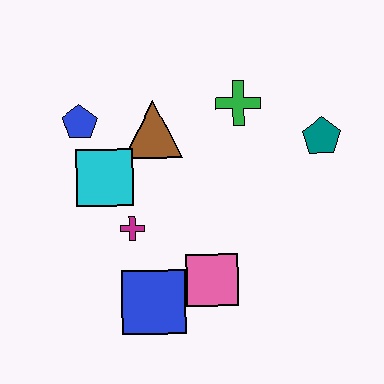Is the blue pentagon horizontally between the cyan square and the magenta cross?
No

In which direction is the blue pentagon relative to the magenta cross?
The blue pentagon is above the magenta cross.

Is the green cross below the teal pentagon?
No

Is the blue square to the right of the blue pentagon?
Yes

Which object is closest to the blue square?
The pink square is closest to the blue square.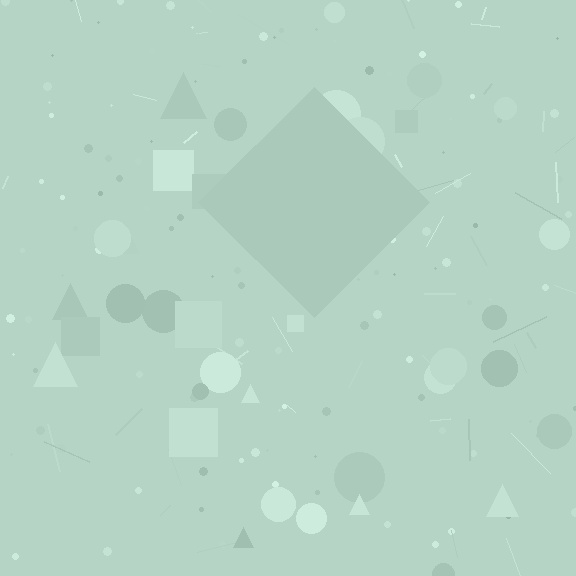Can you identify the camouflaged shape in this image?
The camouflaged shape is a diamond.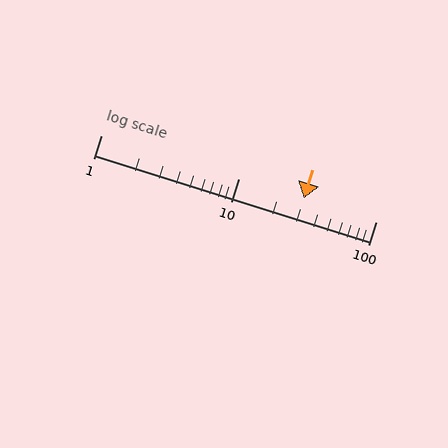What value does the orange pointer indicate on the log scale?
The pointer indicates approximately 30.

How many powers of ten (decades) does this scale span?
The scale spans 2 decades, from 1 to 100.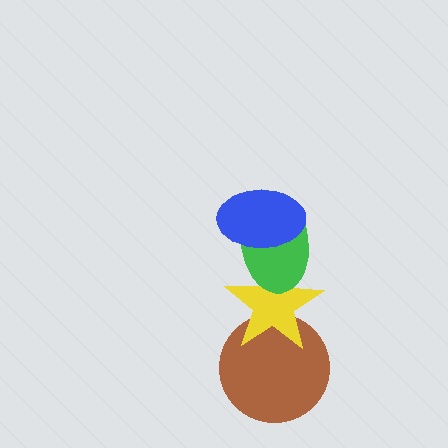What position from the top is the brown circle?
The brown circle is 4th from the top.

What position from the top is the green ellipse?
The green ellipse is 2nd from the top.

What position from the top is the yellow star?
The yellow star is 3rd from the top.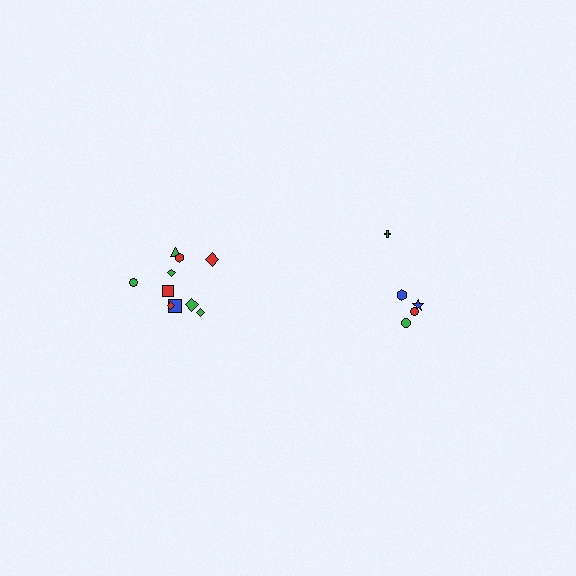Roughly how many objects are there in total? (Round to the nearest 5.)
Roughly 15 objects in total.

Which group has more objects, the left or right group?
The left group.